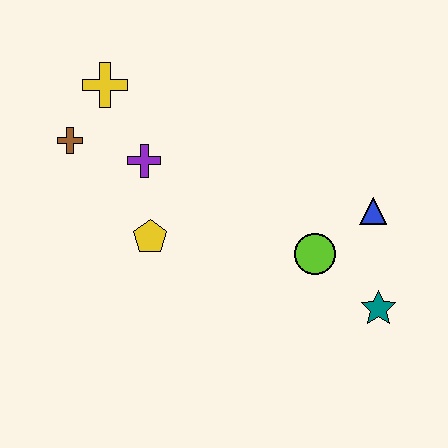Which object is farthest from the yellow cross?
The teal star is farthest from the yellow cross.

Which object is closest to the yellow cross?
The brown cross is closest to the yellow cross.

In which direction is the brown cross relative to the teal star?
The brown cross is to the left of the teal star.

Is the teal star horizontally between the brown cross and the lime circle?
No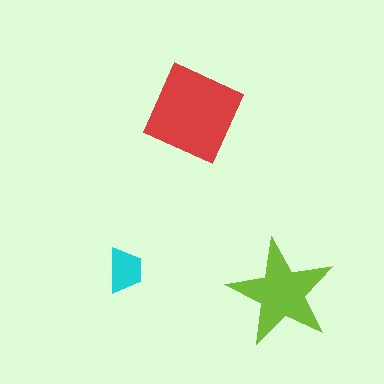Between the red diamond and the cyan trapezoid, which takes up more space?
The red diamond.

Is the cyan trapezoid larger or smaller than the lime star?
Smaller.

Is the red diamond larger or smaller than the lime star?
Larger.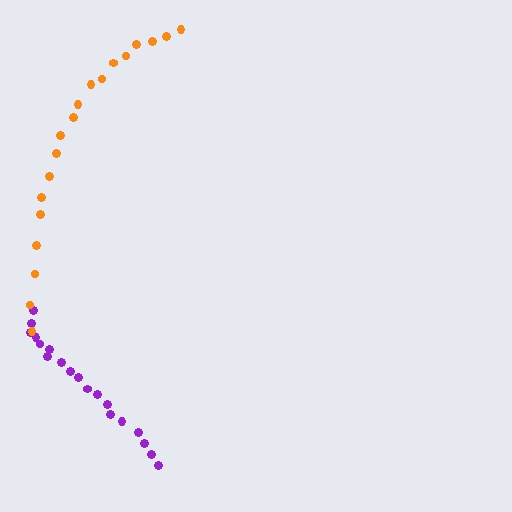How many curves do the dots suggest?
There are 2 distinct paths.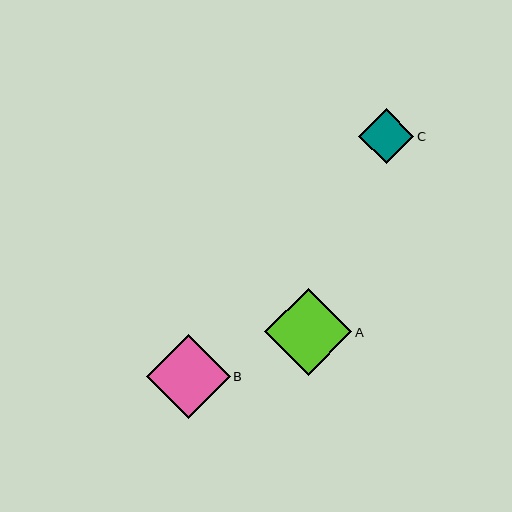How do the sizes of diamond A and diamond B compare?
Diamond A and diamond B are approximately the same size.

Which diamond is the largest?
Diamond A is the largest with a size of approximately 87 pixels.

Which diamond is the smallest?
Diamond C is the smallest with a size of approximately 55 pixels.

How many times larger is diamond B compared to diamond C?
Diamond B is approximately 1.5 times the size of diamond C.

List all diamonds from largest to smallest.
From largest to smallest: A, B, C.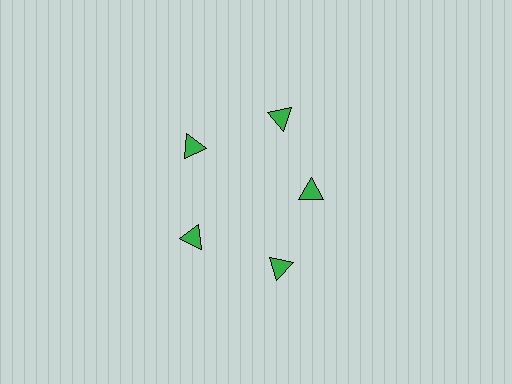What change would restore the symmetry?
The symmetry would be restored by moving it outward, back onto the ring so that all 5 triangles sit at equal angles and equal distance from the center.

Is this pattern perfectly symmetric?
No. The 5 green triangles are arranged in a ring, but one element near the 3 o'clock position is pulled inward toward the center, breaking the 5-fold rotational symmetry.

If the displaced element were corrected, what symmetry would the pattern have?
It would have 5-fold rotational symmetry — the pattern would map onto itself every 72 degrees.